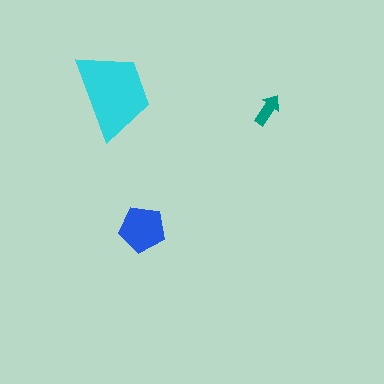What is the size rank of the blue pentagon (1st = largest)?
2nd.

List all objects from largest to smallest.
The cyan trapezoid, the blue pentagon, the teal arrow.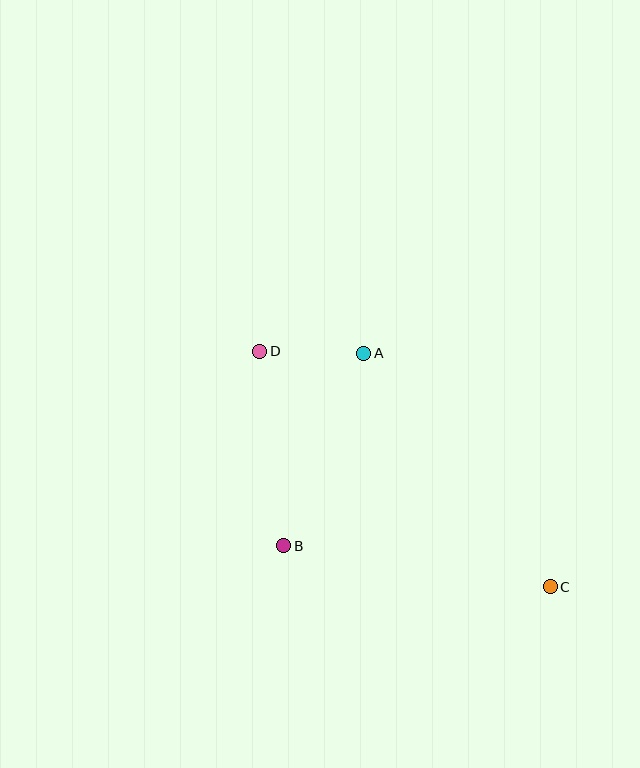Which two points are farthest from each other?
Points C and D are farthest from each other.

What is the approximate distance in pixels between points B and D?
The distance between B and D is approximately 196 pixels.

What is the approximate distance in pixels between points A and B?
The distance between A and B is approximately 208 pixels.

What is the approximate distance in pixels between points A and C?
The distance between A and C is approximately 299 pixels.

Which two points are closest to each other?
Points A and D are closest to each other.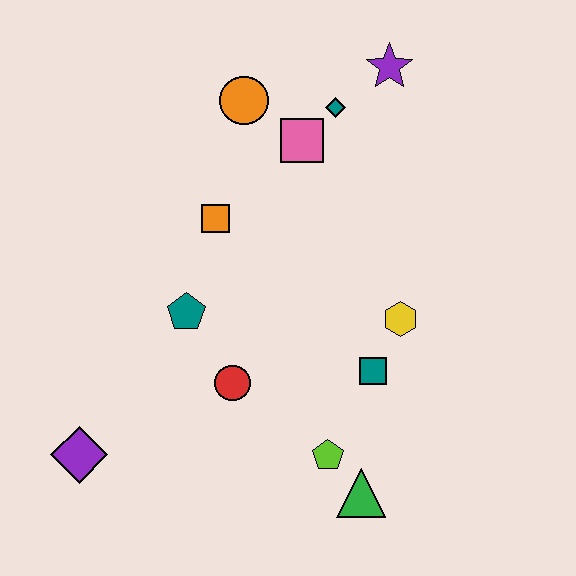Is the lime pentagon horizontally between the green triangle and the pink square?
Yes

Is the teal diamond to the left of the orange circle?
No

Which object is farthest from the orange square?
The green triangle is farthest from the orange square.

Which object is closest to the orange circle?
The pink square is closest to the orange circle.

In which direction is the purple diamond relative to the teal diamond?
The purple diamond is below the teal diamond.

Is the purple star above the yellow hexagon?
Yes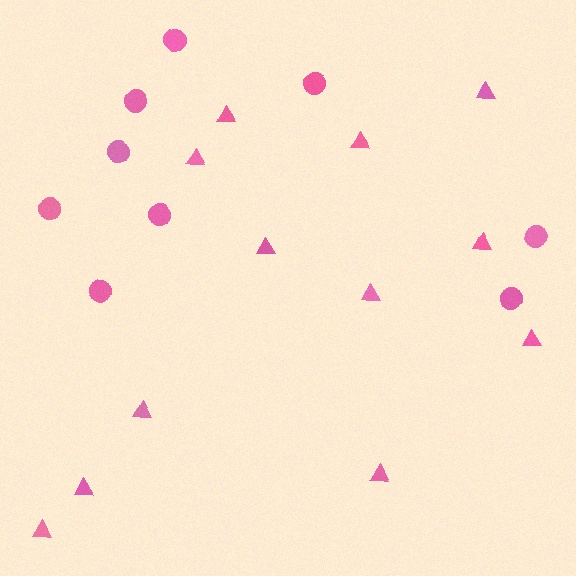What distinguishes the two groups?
There are 2 groups: one group of circles (9) and one group of triangles (12).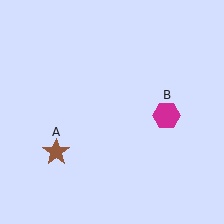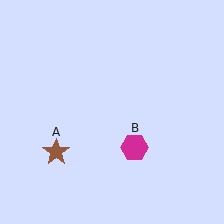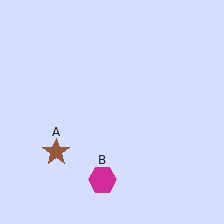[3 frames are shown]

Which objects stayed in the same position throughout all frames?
Brown star (object A) remained stationary.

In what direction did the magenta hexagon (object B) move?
The magenta hexagon (object B) moved down and to the left.